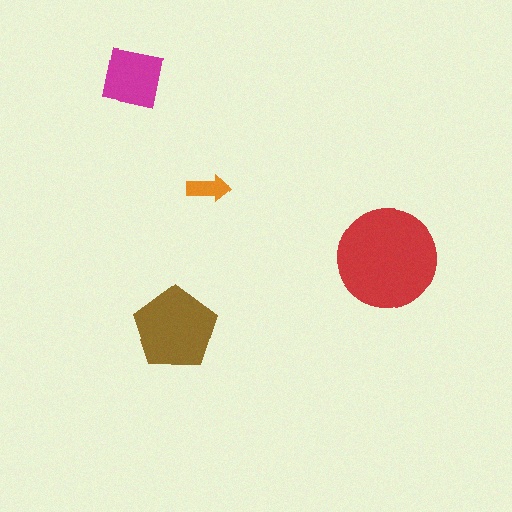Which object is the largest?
The red circle.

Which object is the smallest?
The orange arrow.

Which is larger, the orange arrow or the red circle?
The red circle.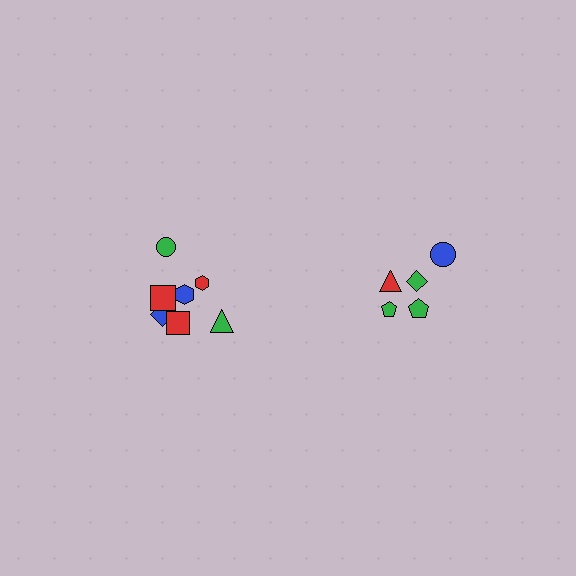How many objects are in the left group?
There are 7 objects.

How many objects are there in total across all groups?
There are 12 objects.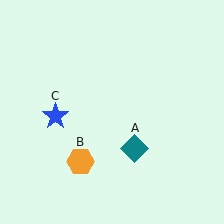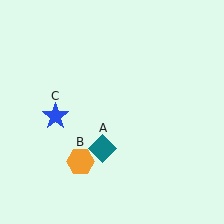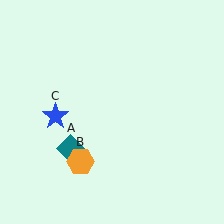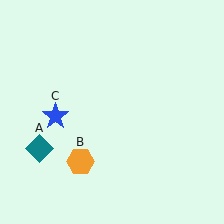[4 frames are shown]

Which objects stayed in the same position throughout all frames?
Orange hexagon (object B) and blue star (object C) remained stationary.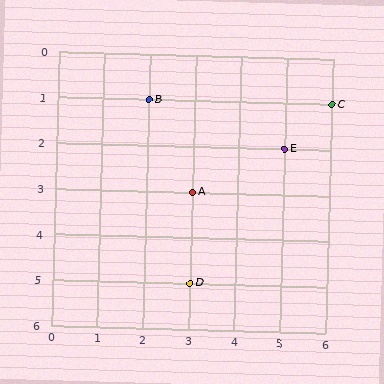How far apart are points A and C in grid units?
Points A and C are 3 columns and 2 rows apart (about 3.6 grid units diagonally).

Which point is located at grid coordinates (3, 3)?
Point A is at (3, 3).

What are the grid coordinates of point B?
Point B is at grid coordinates (2, 1).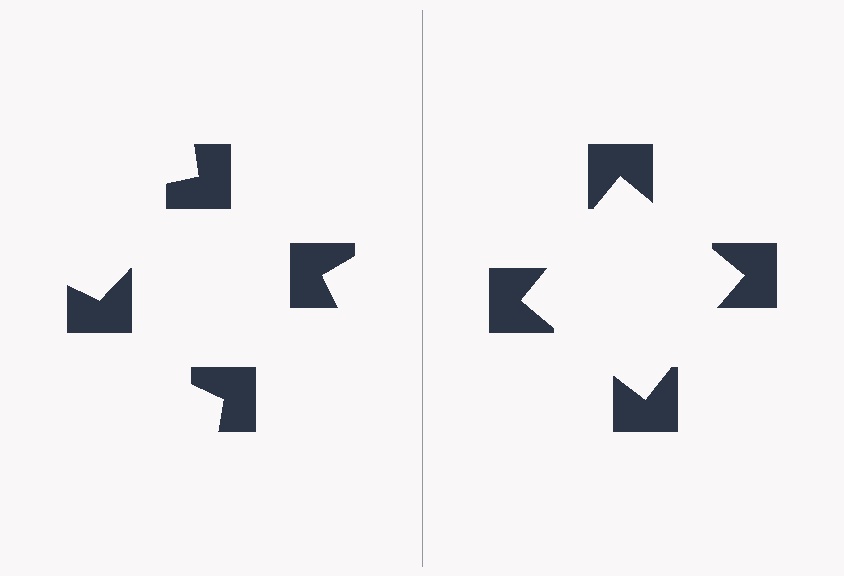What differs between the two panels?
The notched squares are positioned identically on both sides; only the wedge orientations differ. On the right they align to a square; on the left they are misaligned.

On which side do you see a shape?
An illusory square appears on the right side. On the left side the wedge cuts are rotated, so no coherent shape forms.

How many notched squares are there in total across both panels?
8 — 4 on each side.